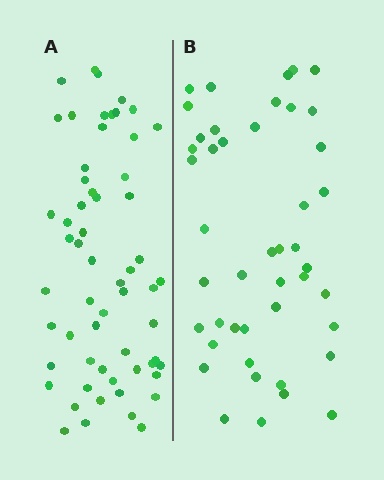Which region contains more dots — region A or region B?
Region A (the left region) has more dots.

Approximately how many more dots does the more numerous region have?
Region A has approximately 15 more dots than region B.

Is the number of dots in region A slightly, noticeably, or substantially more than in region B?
Region A has noticeably more, but not dramatically so. The ratio is roughly 1.3 to 1.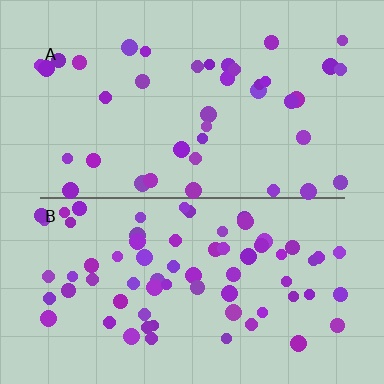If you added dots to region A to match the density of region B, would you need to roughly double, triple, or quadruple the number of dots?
Approximately double.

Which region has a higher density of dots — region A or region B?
B (the bottom).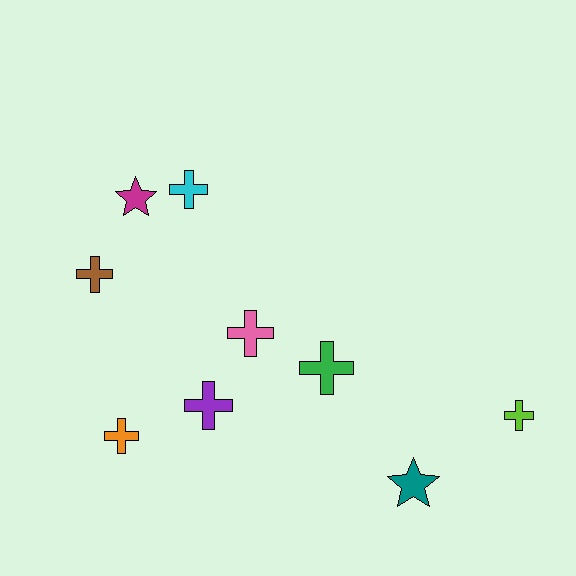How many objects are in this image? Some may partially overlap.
There are 9 objects.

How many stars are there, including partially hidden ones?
There are 2 stars.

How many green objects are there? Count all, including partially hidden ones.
There is 1 green object.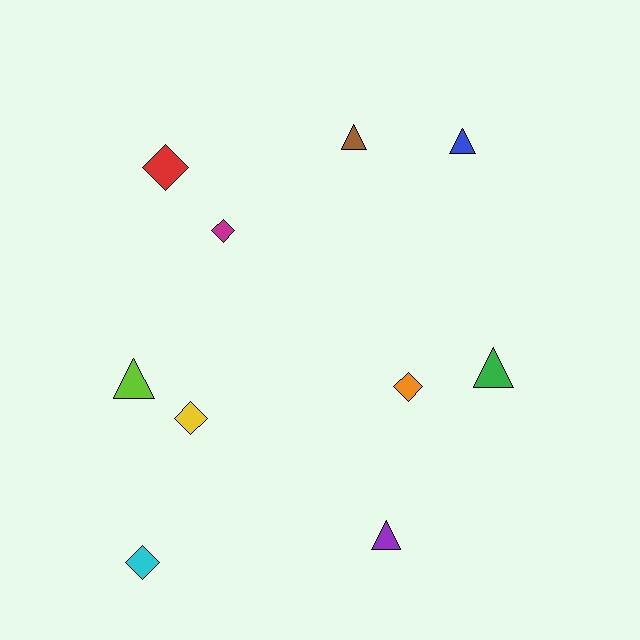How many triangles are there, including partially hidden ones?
There are 5 triangles.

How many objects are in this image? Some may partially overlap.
There are 10 objects.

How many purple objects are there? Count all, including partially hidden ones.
There is 1 purple object.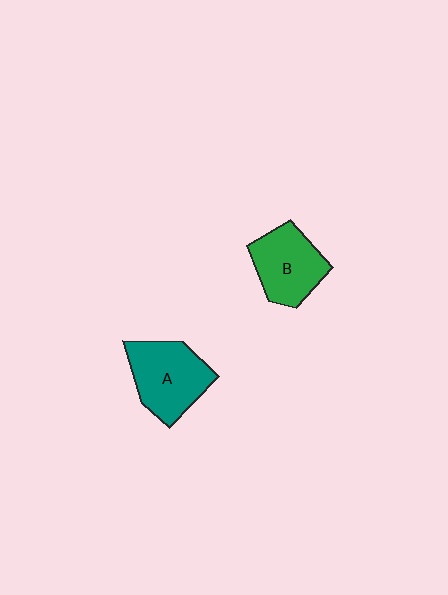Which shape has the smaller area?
Shape B (green).